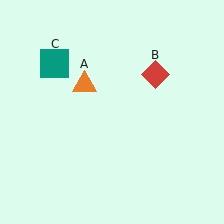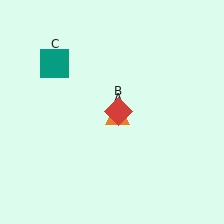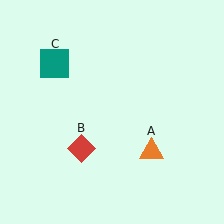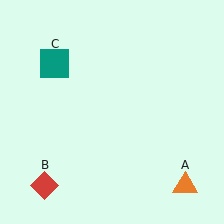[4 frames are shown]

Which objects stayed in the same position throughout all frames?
Teal square (object C) remained stationary.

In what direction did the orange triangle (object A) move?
The orange triangle (object A) moved down and to the right.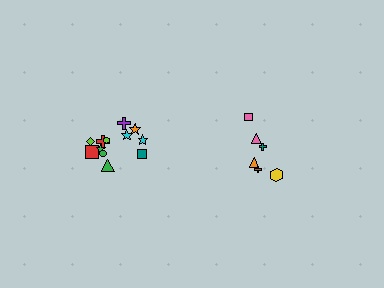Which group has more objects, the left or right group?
The left group.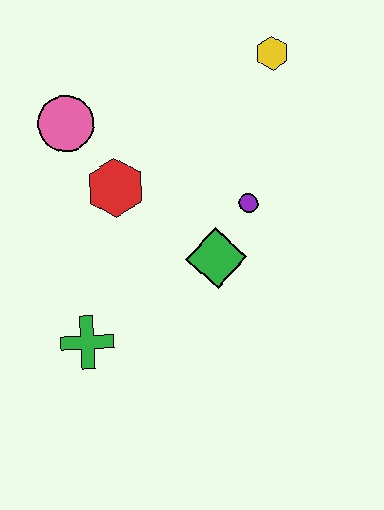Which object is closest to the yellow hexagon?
The purple circle is closest to the yellow hexagon.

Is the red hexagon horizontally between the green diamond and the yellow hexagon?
No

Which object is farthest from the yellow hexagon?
The green cross is farthest from the yellow hexagon.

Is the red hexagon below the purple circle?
No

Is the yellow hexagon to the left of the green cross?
No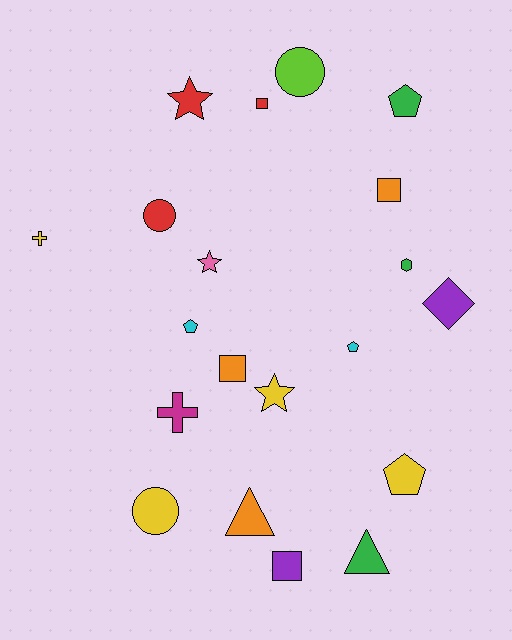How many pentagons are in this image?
There are 4 pentagons.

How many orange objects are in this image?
There are 3 orange objects.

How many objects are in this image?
There are 20 objects.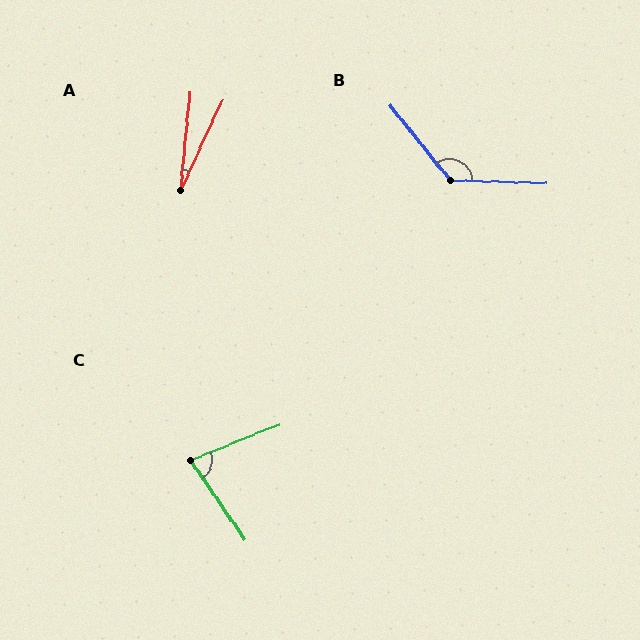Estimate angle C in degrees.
Approximately 78 degrees.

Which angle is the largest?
B, at approximately 130 degrees.